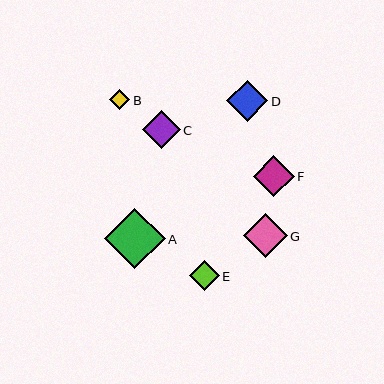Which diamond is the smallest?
Diamond B is the smallest with a size of approximately 20 pixels.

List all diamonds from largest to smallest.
From largest to smallest: A, G, D, F, C, E, B.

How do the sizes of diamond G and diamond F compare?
Diamond G and diamond F are approximately the same size.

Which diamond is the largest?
Diamond A is the largest with a size of approximately 60 pixels.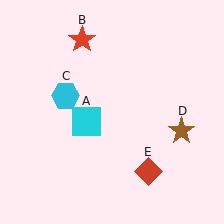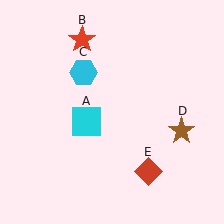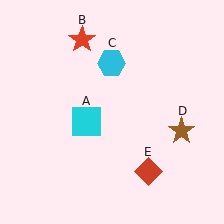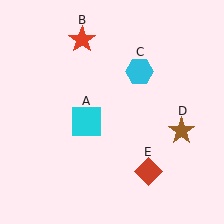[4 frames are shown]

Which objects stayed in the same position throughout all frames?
Cyan square (object A) and red star (object B) and brown star (object D) and red diamond (object E) remained stationary.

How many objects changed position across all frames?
1 object changed position: cyan hexagon (object C).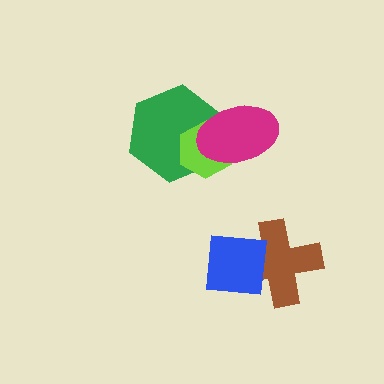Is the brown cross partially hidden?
Yes, it is partially covered by another shape.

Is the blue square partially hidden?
No, no other shape covers it.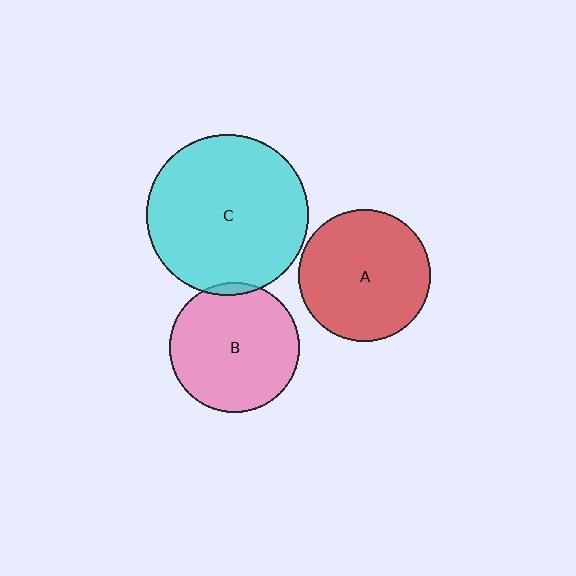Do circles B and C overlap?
Yes.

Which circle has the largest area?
Circle C (cyan).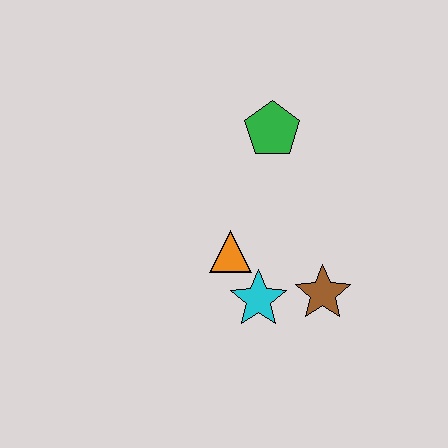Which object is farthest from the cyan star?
The green pentagon is farthest from the cyan star.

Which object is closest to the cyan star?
The orange triangle is closest to the cyan star.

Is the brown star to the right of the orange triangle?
Yes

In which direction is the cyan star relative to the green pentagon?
The cyan star is below the green pentagon.